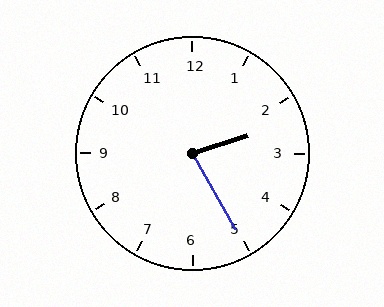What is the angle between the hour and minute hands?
Approximately 78 degrees.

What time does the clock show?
2:25.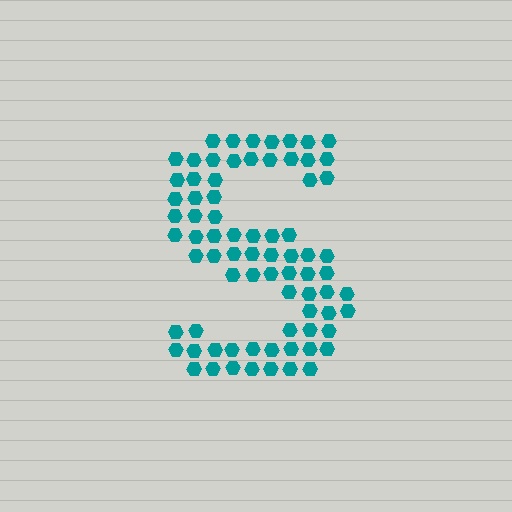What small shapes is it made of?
It is made of small hexagons.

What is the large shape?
The large shape is the letter S.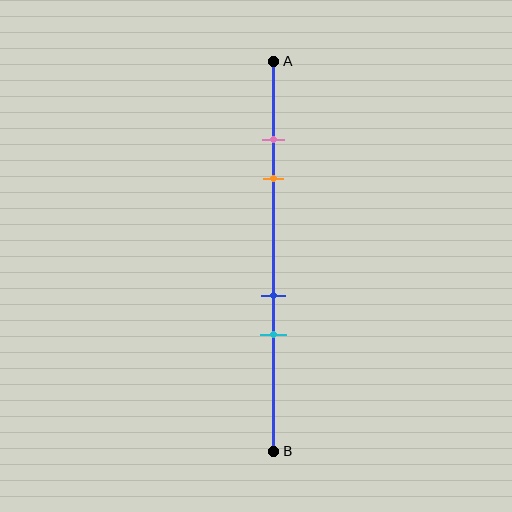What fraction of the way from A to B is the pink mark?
The pink mark is approximately 20% (0.2) of the way from A to B.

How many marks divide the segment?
There are 4 marks dividing the segment.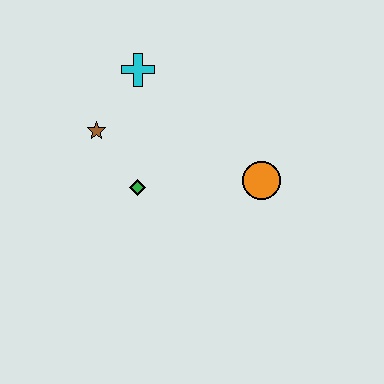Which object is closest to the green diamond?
The brown star is closest to the green diamond.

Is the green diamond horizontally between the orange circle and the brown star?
Yes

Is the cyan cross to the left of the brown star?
No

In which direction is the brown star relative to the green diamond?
The brown star is above the green diamond.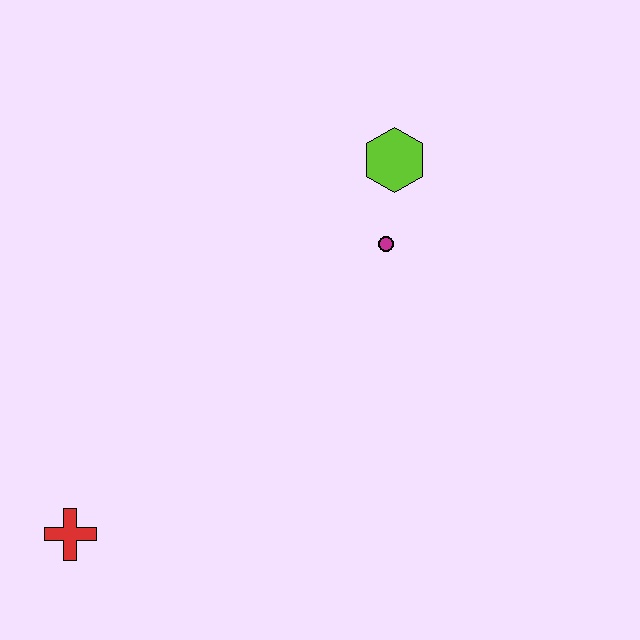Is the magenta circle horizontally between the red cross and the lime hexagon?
Yes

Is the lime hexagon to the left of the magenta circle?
No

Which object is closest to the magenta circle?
The lime hexagon is closest to the magenta circle.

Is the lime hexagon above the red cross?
Yes